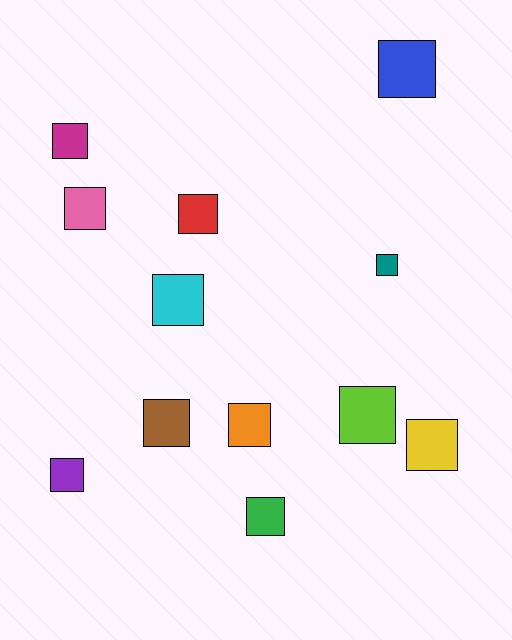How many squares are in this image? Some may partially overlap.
There are 12 squares.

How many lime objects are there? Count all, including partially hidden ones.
There is 1 lime object.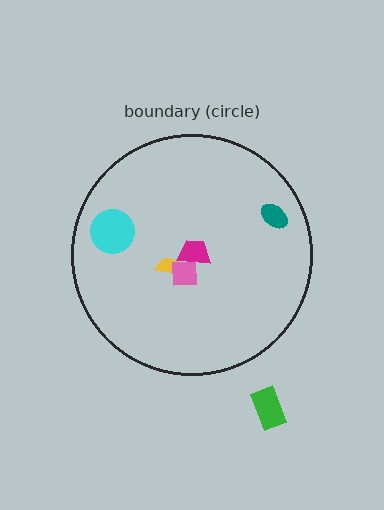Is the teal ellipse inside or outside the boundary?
Inside.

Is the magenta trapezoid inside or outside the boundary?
Inside.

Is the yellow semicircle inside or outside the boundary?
Inside.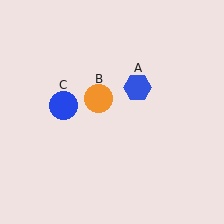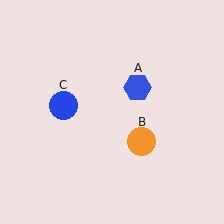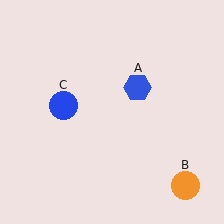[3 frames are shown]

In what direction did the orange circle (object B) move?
The orange circle (object B) moved down and to the right.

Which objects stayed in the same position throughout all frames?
Blue hexagon (object A) and blue circle (object C) remained stationary.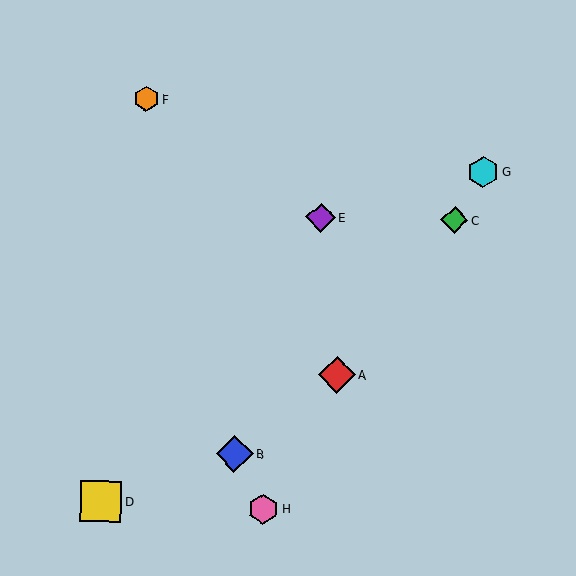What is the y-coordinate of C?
Object C is at y≈220.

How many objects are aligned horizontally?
2 objects (C, E) are aligned horizontally.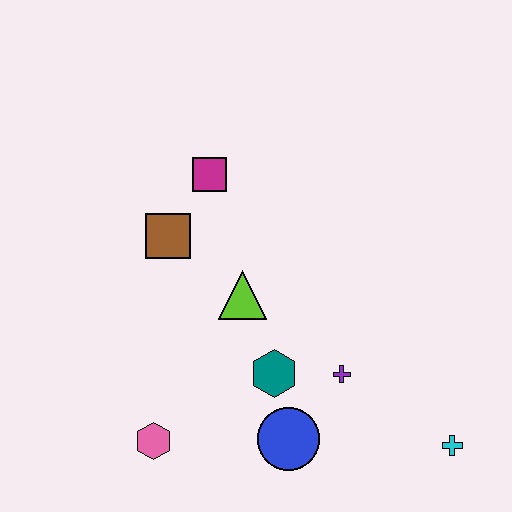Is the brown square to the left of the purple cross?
Yes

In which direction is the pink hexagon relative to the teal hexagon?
The pink hexagon is to the left of the teal hexagon.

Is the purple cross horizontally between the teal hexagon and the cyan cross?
Yes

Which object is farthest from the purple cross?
The magenta square is farthest from the purple cross.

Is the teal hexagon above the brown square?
No